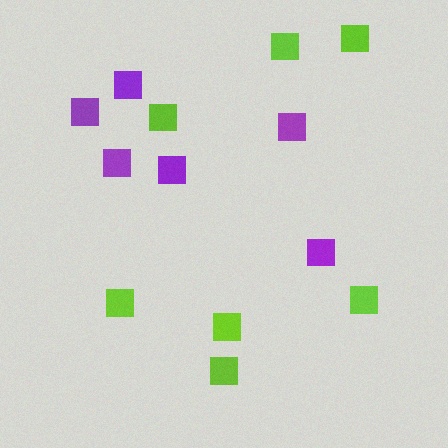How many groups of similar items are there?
There are 2 groups: one group of purple squares (6) and one group of lime squares (7).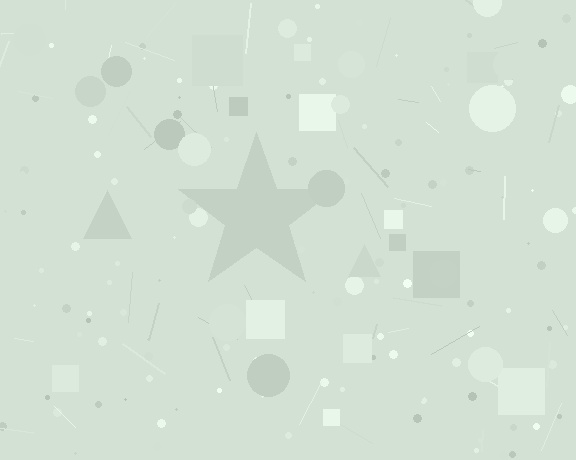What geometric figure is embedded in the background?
A star is embedded in the background.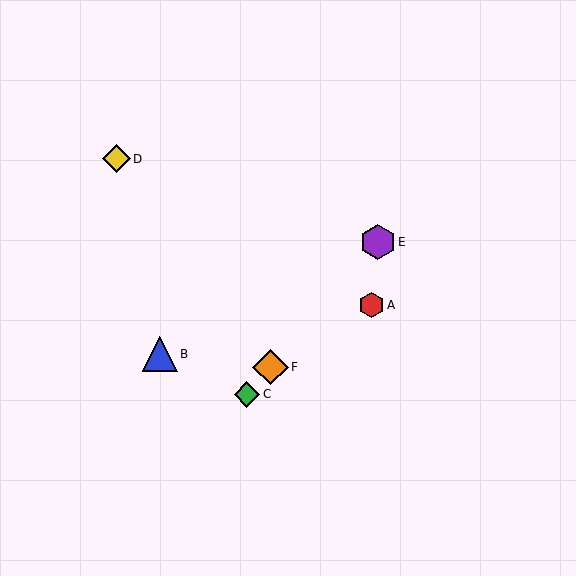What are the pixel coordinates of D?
Object D is at (116, 159).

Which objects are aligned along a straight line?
Objects C, E, F are aligned along a straight line.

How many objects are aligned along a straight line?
3 objects (C, E, F) are aligned along a straight line.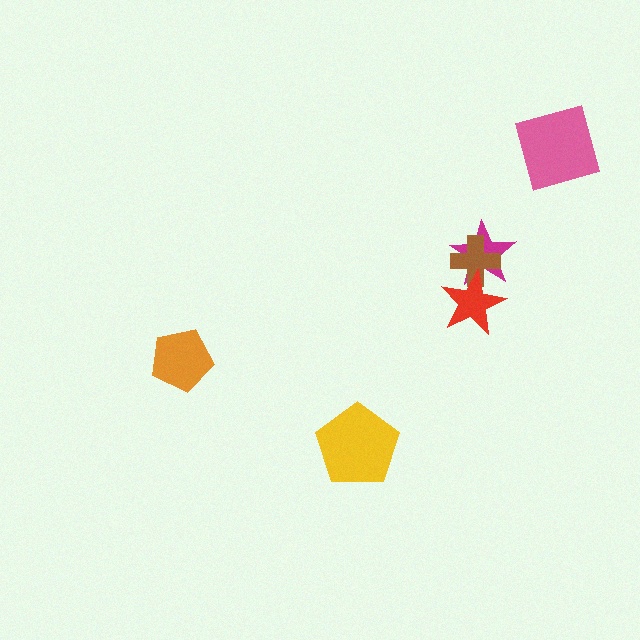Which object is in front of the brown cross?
The red star is in front of the brown cross.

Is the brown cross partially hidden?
Yes, it is partially covered by another shape.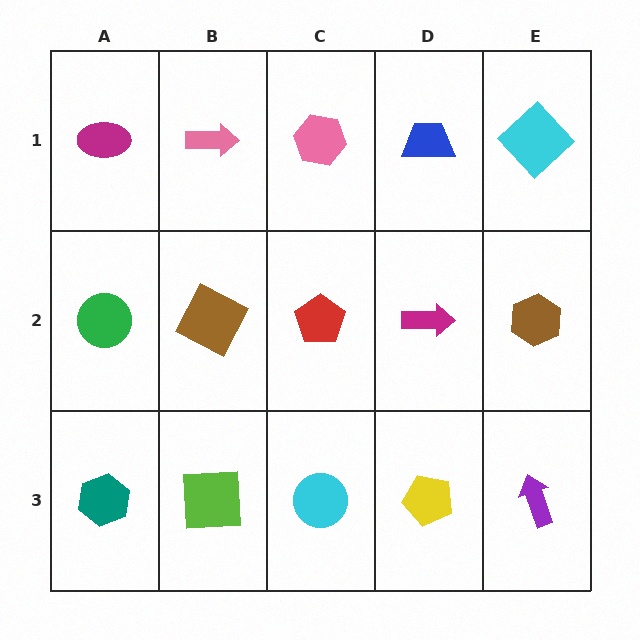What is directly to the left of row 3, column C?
A lime square.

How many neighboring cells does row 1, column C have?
3.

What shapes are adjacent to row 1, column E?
A brown hexagon (row 2, column E), a blue trapezoid (row 1, column D).